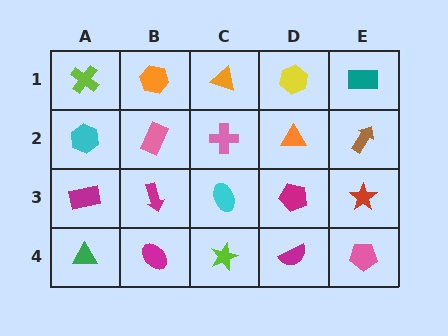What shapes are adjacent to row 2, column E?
A teal rectangle (row 1, column E), a red star (row 3, column E), an orange triangle (row 2, column D).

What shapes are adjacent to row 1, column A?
A cyan hexagon (row 2, column A), an orange hexagon (row 1, column B).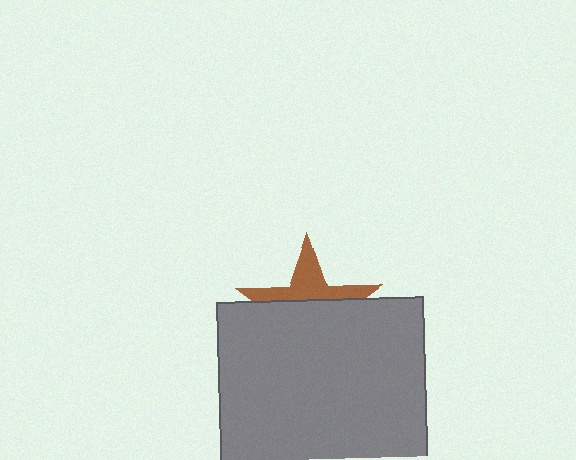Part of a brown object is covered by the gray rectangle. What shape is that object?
It is a star.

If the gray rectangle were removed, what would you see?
You would see the complete brown star.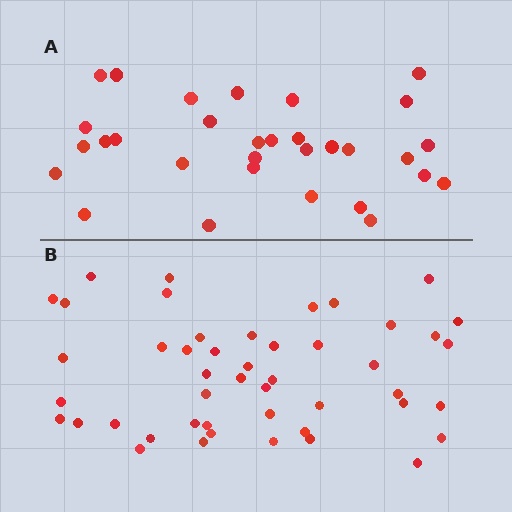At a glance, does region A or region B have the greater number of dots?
Region B (the bottom region) has more dots.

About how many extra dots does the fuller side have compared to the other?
Region B has approximately 15 more dots than region A.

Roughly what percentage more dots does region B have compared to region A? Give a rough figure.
About 50% more.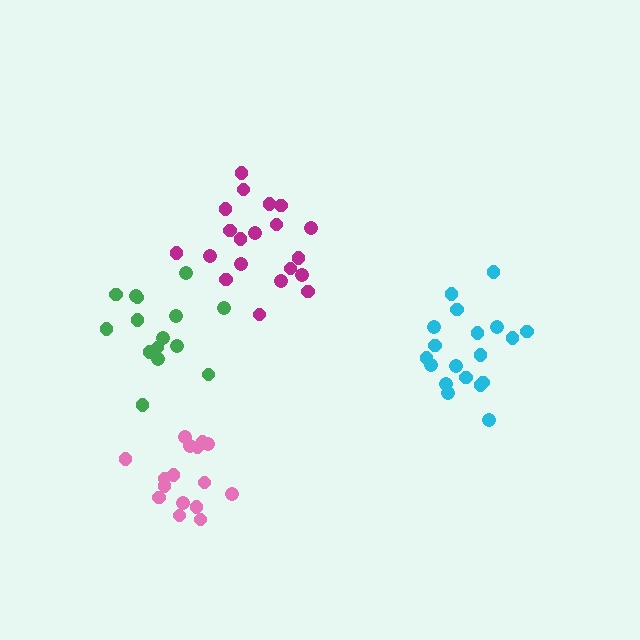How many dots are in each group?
Group 1: 15 dots, Group 2: 16 dots, Group 3: 20 dots, Group 4: 19 dots (70 total).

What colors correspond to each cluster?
The clusters are colored: green, pink, magenta, cyan.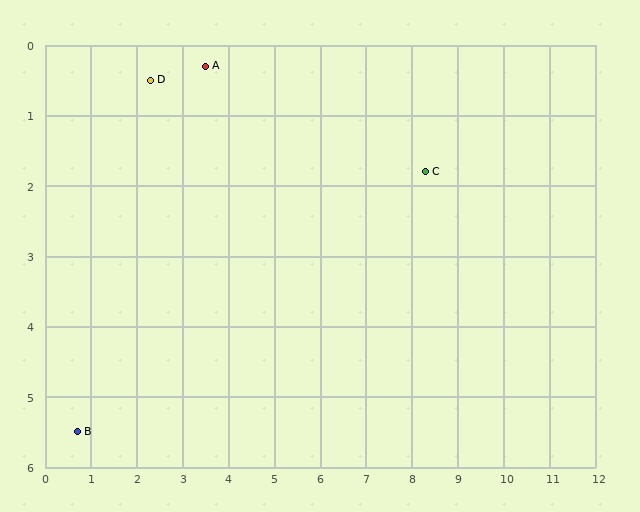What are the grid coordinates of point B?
Point B is at approximately (0.7, 5.5).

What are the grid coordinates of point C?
Point C is at approximately (8.3, 1.8).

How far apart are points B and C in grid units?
Points B and C are about 8.5 grid units apart.